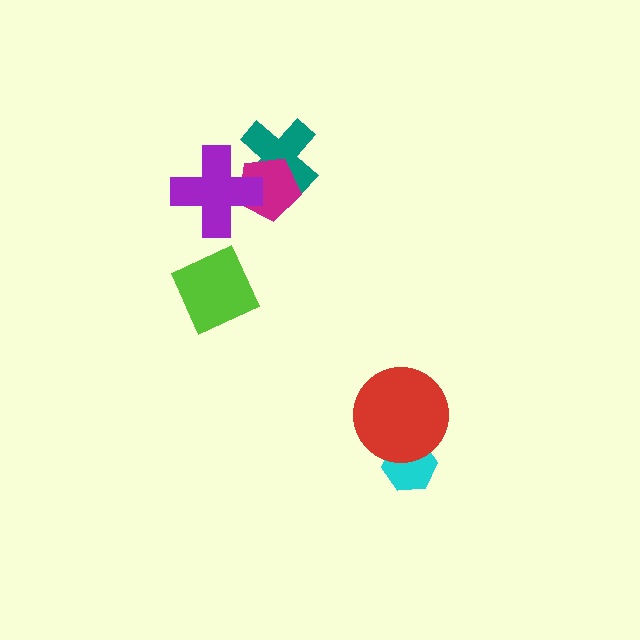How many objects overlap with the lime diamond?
0 objects overlap with the lime diamond.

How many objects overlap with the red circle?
1 object overlaps with the red circle.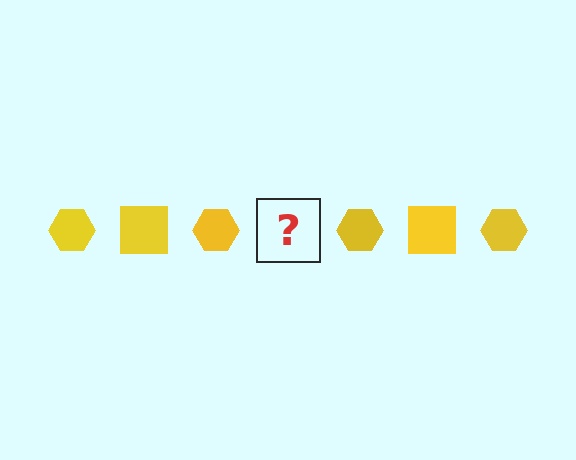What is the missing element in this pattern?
The missing element is a yellow square.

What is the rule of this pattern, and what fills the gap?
The rule is that the pattern cycles through hexagon, square shapes in yellow. The gap should be filled with a yellow square.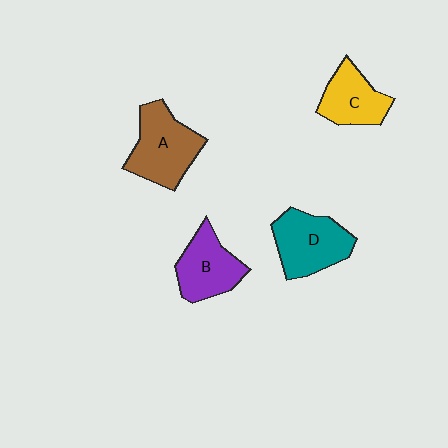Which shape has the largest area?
Shape A (brown).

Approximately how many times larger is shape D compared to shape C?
Approximately 1.3 times.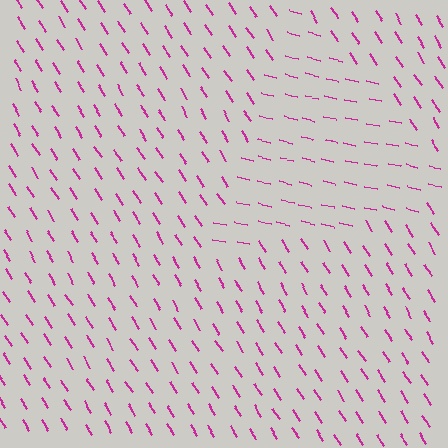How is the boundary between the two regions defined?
The boundary is defined purely by a change in line orientation (approximately 45 degrees difference). All lines are the same color and thickness.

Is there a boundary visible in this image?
Yes, there is a texture boundary formed by a change in line orientation.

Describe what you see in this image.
The image is filled with small magenta line segments. A triangle region in the image has lines oriented differently from the surrounding lines, creating a visible texture boundary.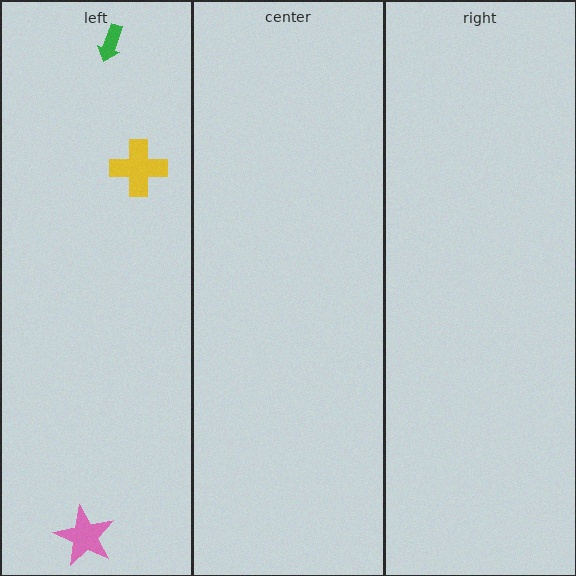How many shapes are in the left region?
3.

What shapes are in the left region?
The green arrow, the yellow cross, the pink star.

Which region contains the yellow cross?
The left region.